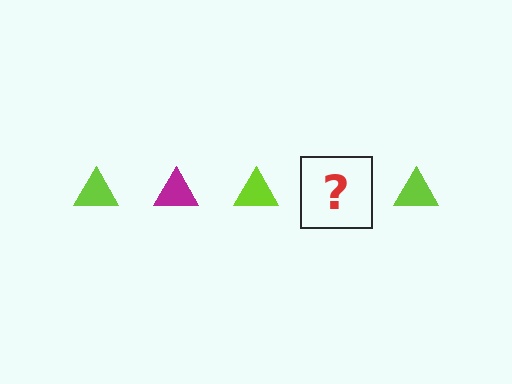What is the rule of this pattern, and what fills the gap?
The rule is that the pattern cycles through lime, magenta triangles. The gap should be filled with a magenta triangle.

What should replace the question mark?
The question mark should be replaced with a magenta triangle.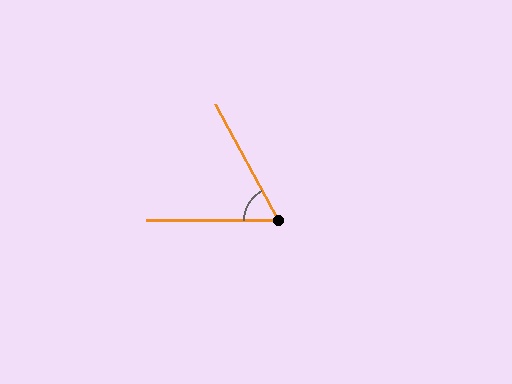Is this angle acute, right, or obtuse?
It is acute.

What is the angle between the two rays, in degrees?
Approximately 61 degrees.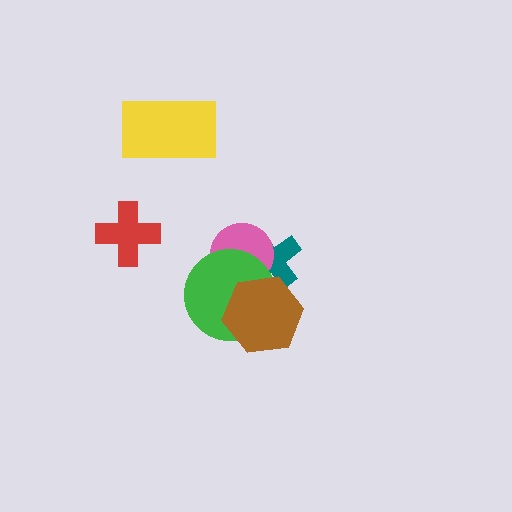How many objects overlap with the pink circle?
3 objects overlap with the pink circle.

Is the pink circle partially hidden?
Yes, it is partially covered by another shape.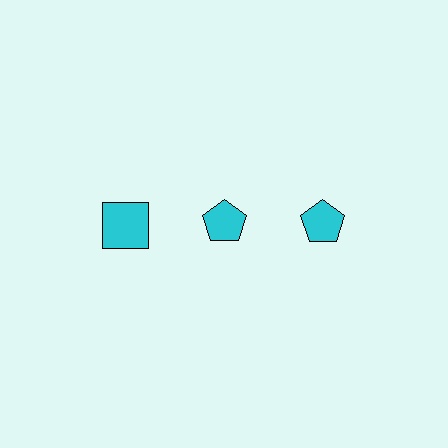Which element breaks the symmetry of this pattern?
The cyan square in the top row, leftmost column breaks the symmetry. All other shapes are cyan pentagons.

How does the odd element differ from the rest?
It has a different shape: square instead of pentagon.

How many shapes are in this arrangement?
There are 3 shapes arranged in a grid pattern.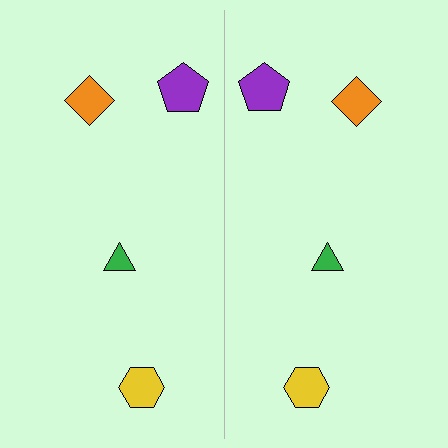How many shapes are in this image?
There are 8 shapes in this image.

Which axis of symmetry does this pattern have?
The pattern has a vertical axis of symmetry running through the center of the image.